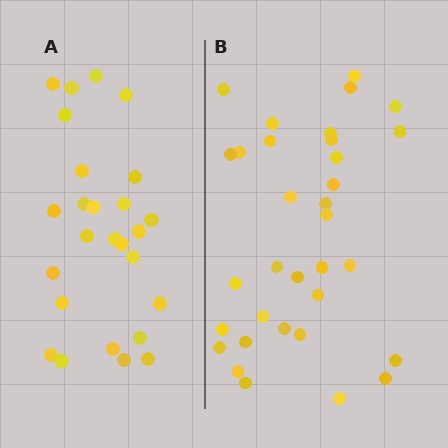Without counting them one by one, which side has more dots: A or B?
Region B (the right region) has more dots.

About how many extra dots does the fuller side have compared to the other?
Region B has roughly 8 or so more dots than region A.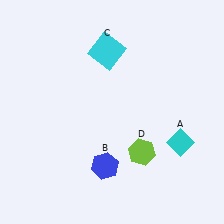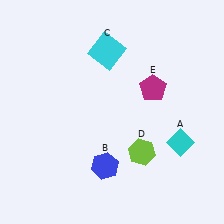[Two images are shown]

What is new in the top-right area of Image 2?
A magenta pentagon (E) was added in the top-right area of Image 2.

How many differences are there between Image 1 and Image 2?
There is 1 difference between the two images.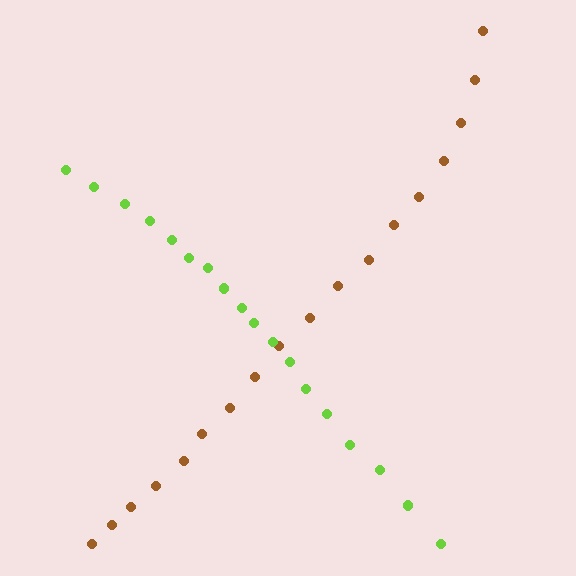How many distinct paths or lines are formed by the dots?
There are 2 distinct paths.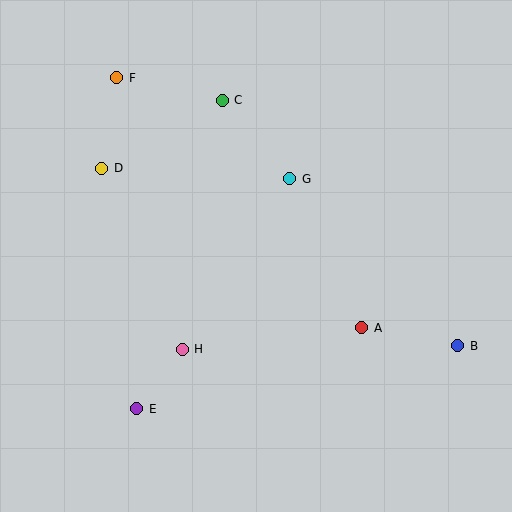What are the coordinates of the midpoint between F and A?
The midpoint between F and A is at (239, 203).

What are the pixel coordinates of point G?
Point G is at (290, 179).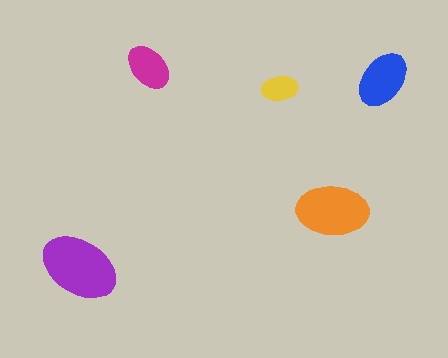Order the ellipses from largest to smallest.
the purple one, the orange one, the blue one, the magenta one, the yellow one.